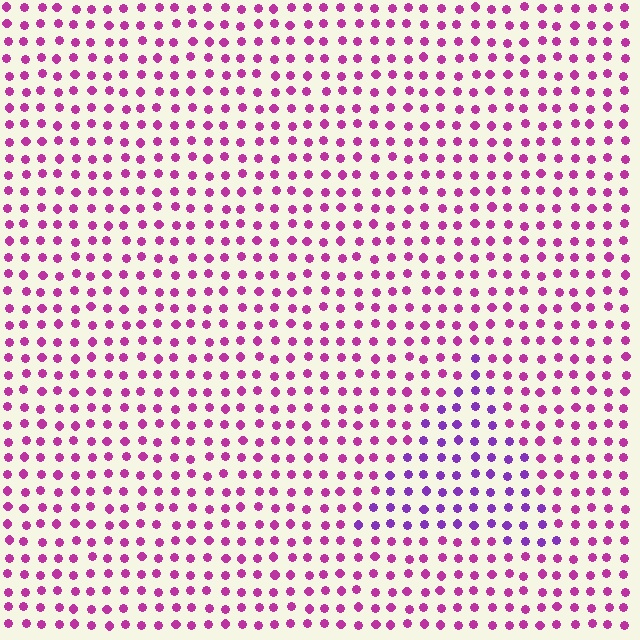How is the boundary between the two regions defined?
The boundary is defined purely by a slight shift in hue (about 36 degrees). Spacing, size, and orientation are identical on both sides.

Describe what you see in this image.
The image is filled with small magenta elements in a uniform arrangement. A triangle-shaped region is visible where the elements are tinted to a slightly different hue, forming a subtle color boundary.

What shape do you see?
I see a triangle.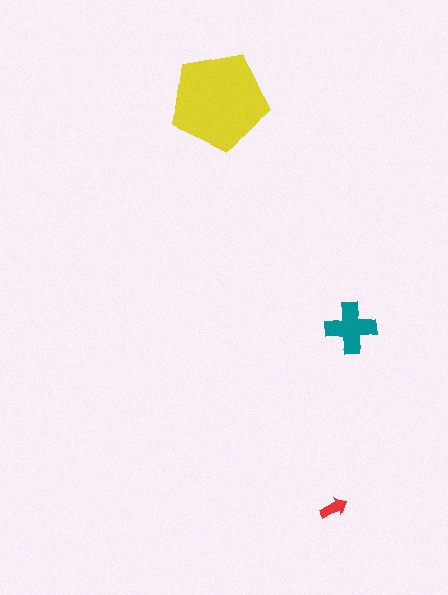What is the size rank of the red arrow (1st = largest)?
3rd.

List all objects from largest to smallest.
The yellow pentagon, the teal cross, the red arrow.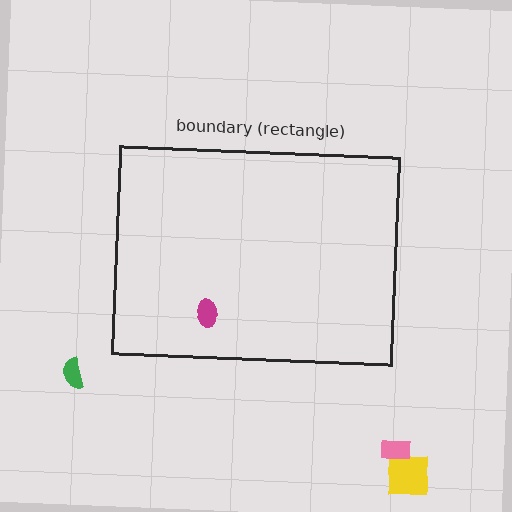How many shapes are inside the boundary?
1 inside, 3 outside.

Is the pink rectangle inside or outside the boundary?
Outside.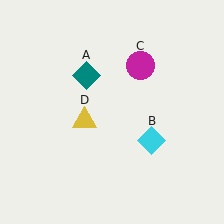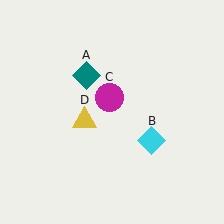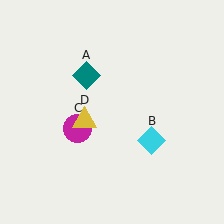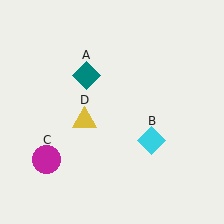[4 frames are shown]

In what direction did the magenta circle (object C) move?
The magenta circle (object C) moved down and to the left.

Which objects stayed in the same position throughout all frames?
Teal diamond (object A) and cyan diamond (object B) and yellow triangle (object D) remained stationary.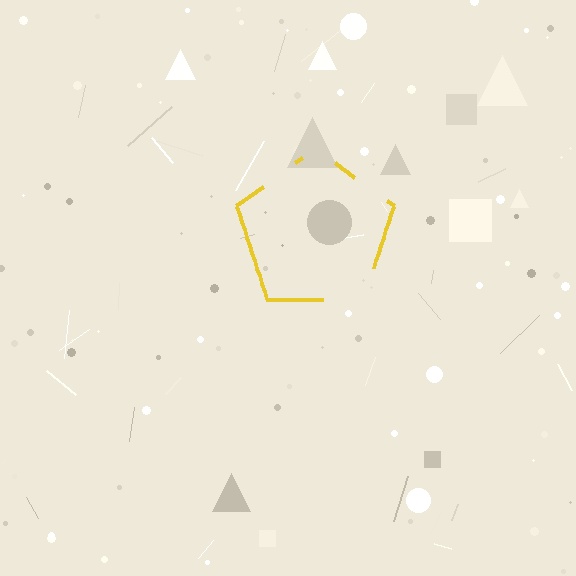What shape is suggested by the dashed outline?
The dashed outline suggests a pentagon.